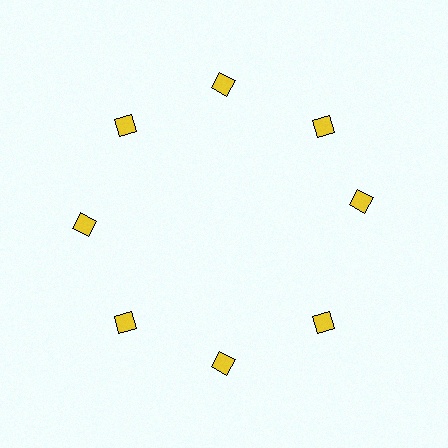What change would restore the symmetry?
The symmetry would be restored by rotating it back into even spacing with its neighbors so that all 8 diamonds sit at equal angles and equal distance from the center.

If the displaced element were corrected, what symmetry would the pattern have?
It would have 8-fold rotational symmetry — the pattern would map onto itself every 45 degrees.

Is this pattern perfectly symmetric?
No. The 8 yellow diamonds are arranged in a ring, but one element near the 3 o'clock position is rotated out of alignment along the ring, breaking the 8-fold rotational symmetry.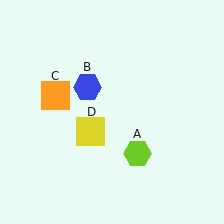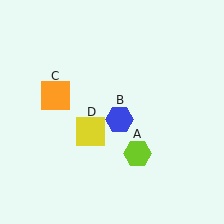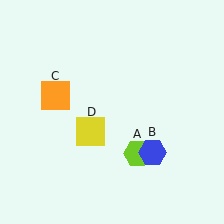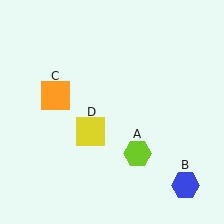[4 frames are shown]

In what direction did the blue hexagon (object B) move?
The blue hexagon (object B) moved down and to the right.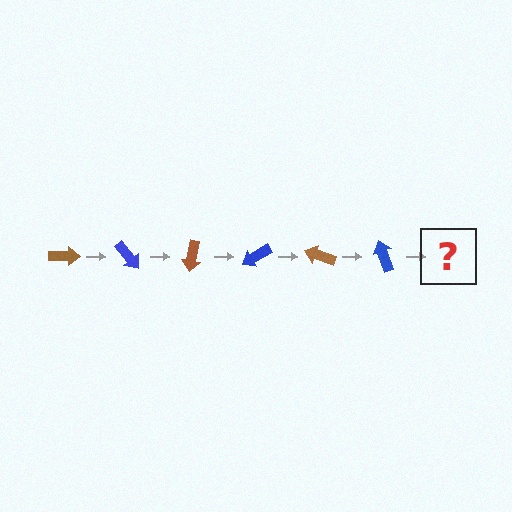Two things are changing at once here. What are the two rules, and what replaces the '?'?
The two rules are that it rotates 50 degrees each step and the color cycles through brown and blue. The '?' should be a brown arrow, rotated 300 degrees from the start.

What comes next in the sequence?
The next element should be a brown arrow, rotated 300 degrees from the start.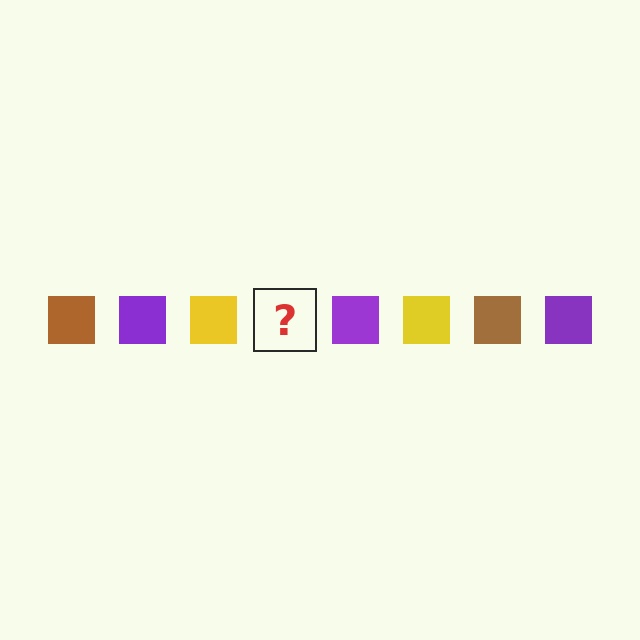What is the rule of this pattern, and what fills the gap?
The rule is that the pattern cycles through brown, purple, yellow squares. The gap should be filled with a brown square.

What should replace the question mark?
The question mark should be replaced with a brown square.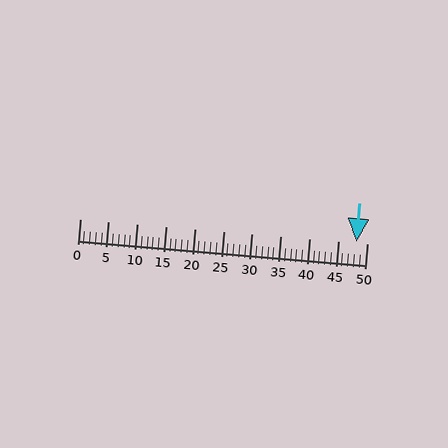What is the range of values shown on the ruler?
The ruler shows values from 0 to 50.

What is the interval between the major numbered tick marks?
The major tick marks are spaced 5 units apart.